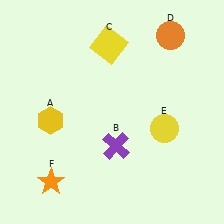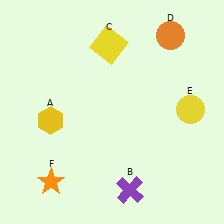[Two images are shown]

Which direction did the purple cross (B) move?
The purple cross (B) moved down.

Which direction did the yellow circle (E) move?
The yellow circle (E) moved right.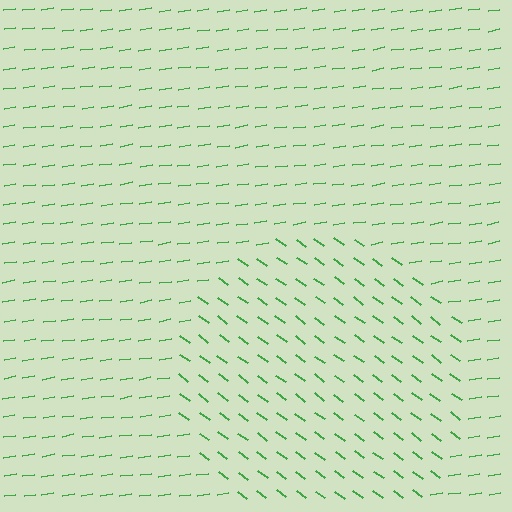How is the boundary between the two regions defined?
The boundary is defined purely by a change in line orientation (approximately 45 degrees difference). All lines are the same color and thickness.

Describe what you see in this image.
The image is filled with small green line segments. A circle region in the image has lines oriented differently from the surrounding lines, creating a visible texture boundary.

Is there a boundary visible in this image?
Yes, there is a texture boundary formed by a change in line orientation.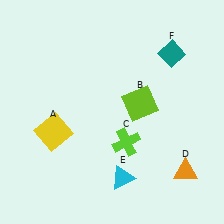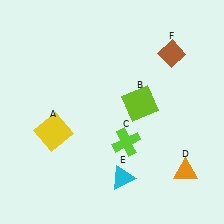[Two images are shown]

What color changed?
The diamond (F) changed from teal in Image 1 to brown in Image 2.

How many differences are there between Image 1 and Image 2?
There is 1 difference between the two images.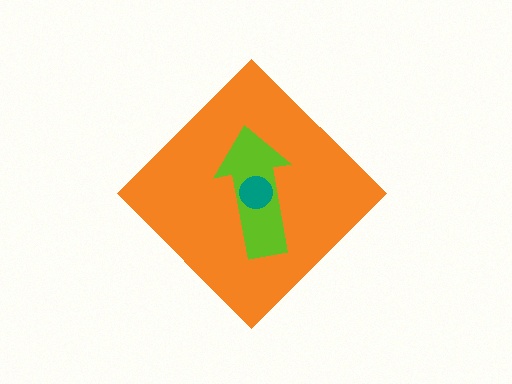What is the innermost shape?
The teal circle.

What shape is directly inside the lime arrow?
The teal circle.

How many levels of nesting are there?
3.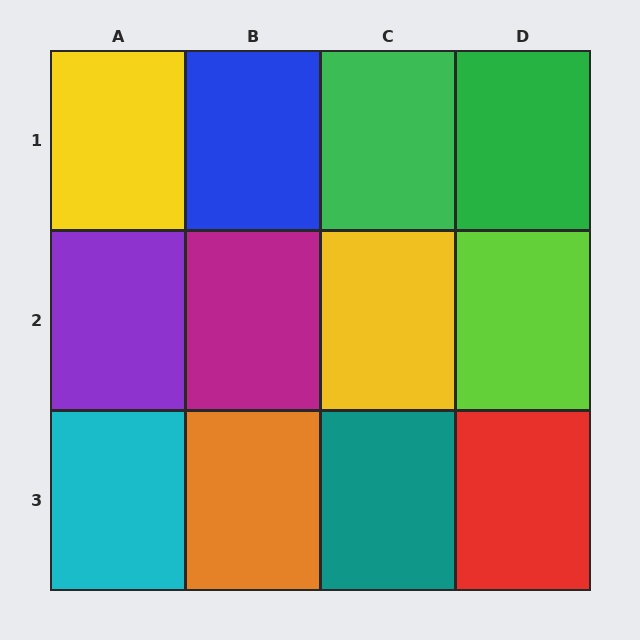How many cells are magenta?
1 cell is magenta.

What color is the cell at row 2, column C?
Yellow.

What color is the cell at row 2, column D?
Lime.